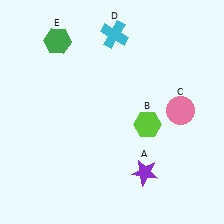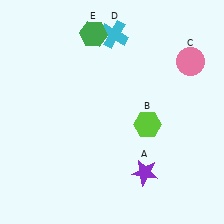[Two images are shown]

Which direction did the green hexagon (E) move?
The green hexagon (E) moved right.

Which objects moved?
The objects that moved are: the pink circle (C), the green hexagon (E).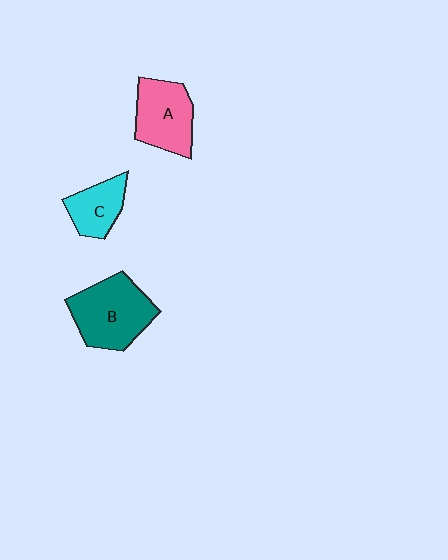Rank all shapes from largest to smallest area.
From largest to smallest: B (teal), A (pink), C (cyan).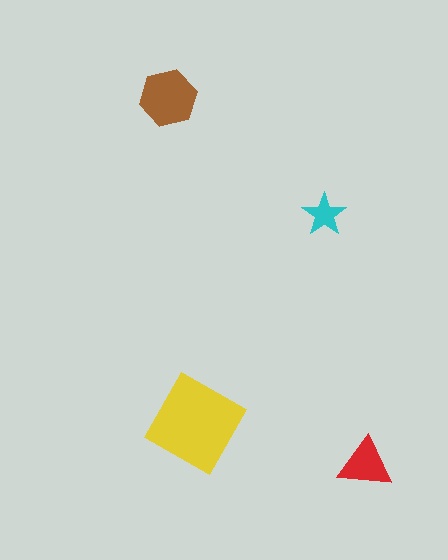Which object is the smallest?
The cyan star.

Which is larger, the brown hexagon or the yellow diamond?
The yellow diamond.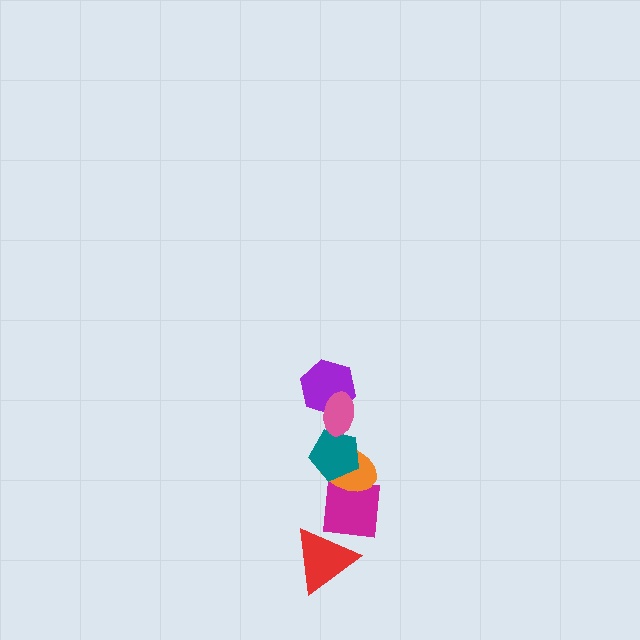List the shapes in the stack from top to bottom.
From top to bottom: the pink ellipse, the purple hexagon, the teal pentagon, the orange ellipse, the magenta square, the red triangle.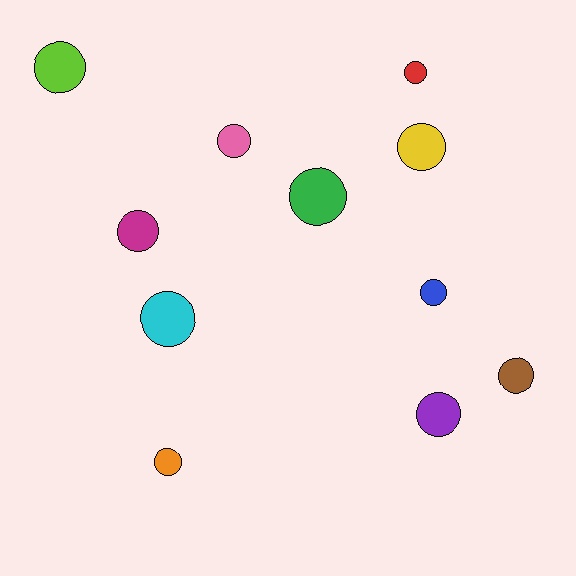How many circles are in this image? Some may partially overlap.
There are 11 circles.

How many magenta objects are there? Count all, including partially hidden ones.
There is 1 magenta object.